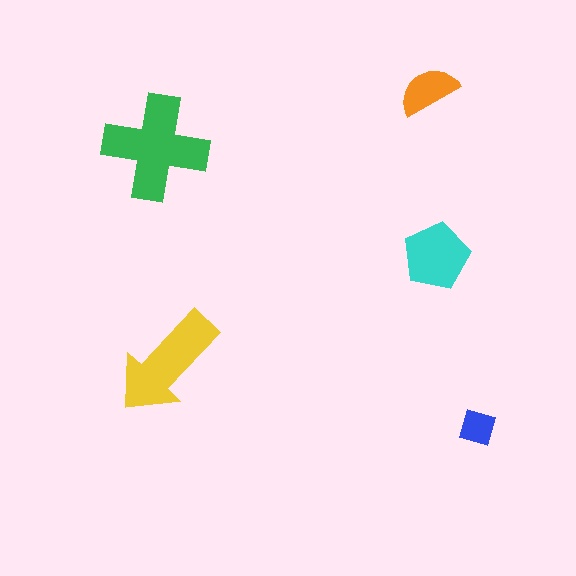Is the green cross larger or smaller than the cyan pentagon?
Larger.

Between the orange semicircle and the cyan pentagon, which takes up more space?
The cyan pentagon.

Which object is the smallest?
The blue diamond.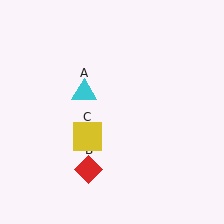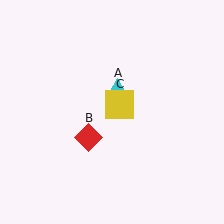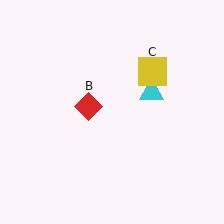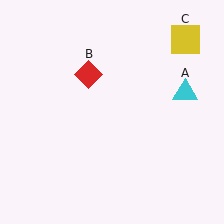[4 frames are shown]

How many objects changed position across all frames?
3 objects changed position: cyan triangle (object A), red diamond (object B), yellow square (object C).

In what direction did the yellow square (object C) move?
The yellow square (object C) moved up and to the right.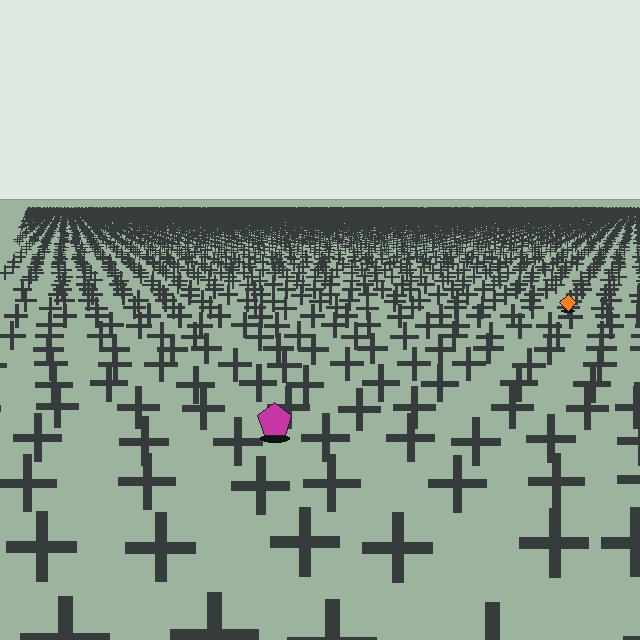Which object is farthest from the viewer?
The orange diamond is farthest from the viewer. It appears smaller and the ground texture around it is denser.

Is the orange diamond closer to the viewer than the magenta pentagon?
No. The magenta pentagon is closer — you can tell from the texture gradient: the ground texture is coarser near it.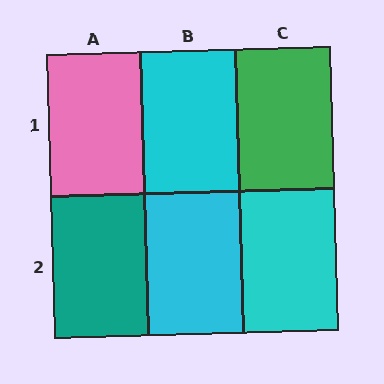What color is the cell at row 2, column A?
Teal.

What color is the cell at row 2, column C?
Cyan.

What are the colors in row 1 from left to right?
Pink, cyan, green.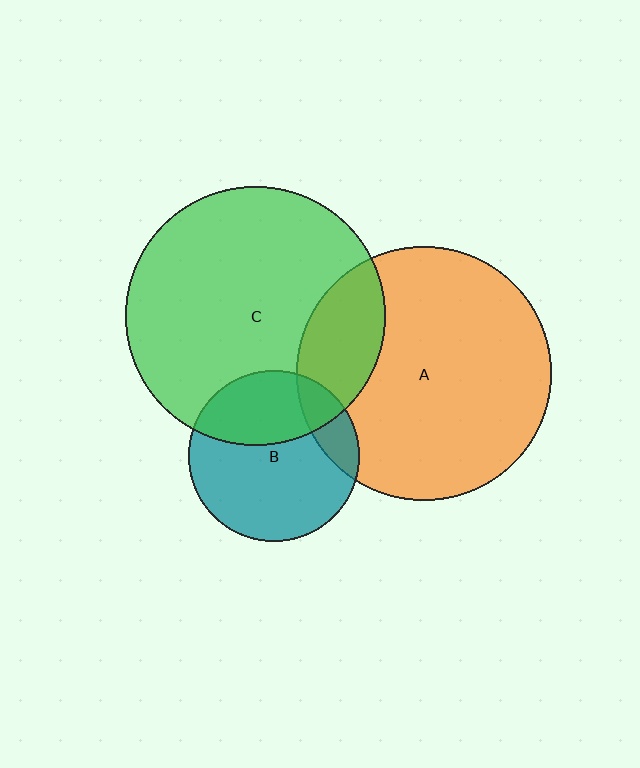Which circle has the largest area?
Circle C (green).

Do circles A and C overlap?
Yes.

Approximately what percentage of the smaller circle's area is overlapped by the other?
Approximately 20%.